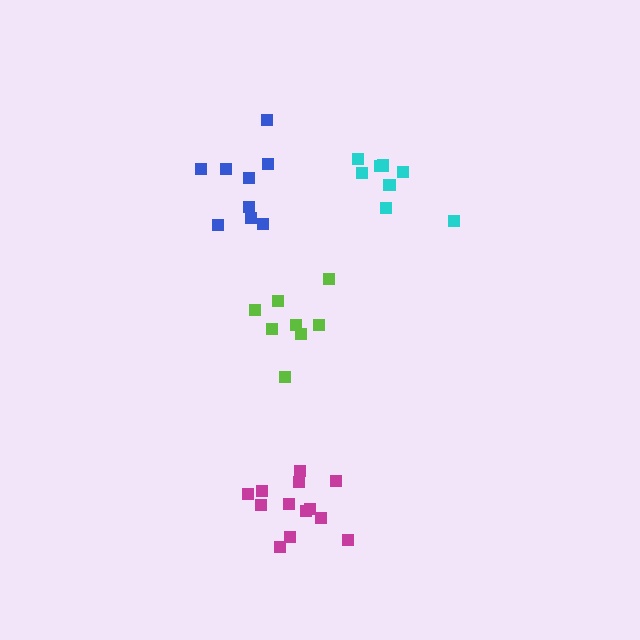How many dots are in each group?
Group 1: 8 dots, Group 2: 8 dots, Group 3: 9 dots, Group 4: 13 dots (38 total).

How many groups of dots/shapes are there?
There are 4 groups.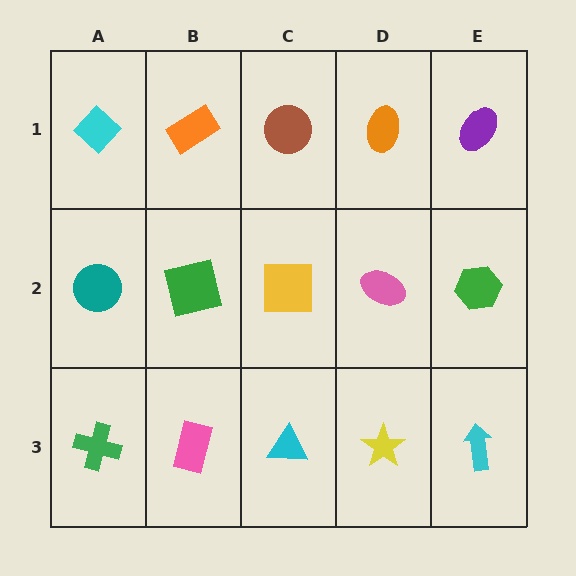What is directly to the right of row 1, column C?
An orange ellipse.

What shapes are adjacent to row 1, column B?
A green square (row 2, column B), a cyan diamond (row 1, column A), a brown circle (row 1, column C).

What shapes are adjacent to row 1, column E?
A green hexagon (row 2, column E), an orange ellipse (row 1, column D).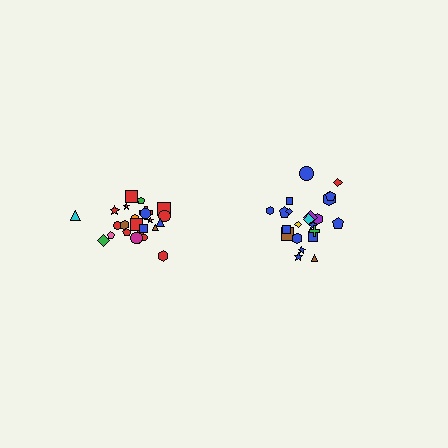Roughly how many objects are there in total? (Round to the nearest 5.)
Roughly 45 objects in total.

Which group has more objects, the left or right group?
The left group.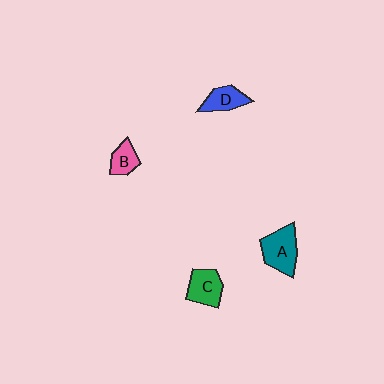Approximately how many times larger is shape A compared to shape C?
Approximately 1.2 times.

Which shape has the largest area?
Shape A (teal).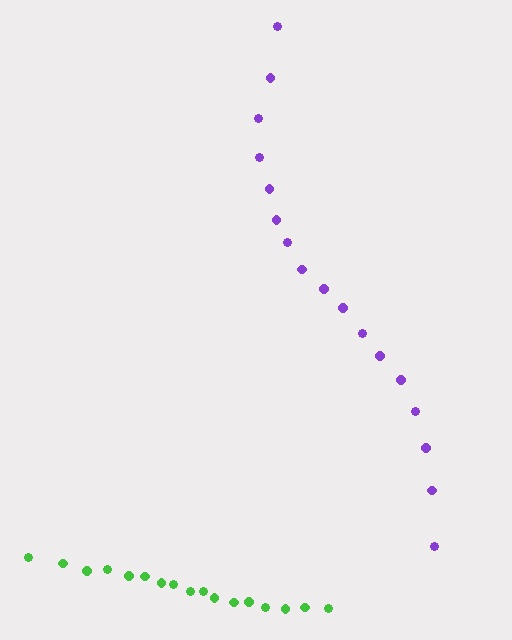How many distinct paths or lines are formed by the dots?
There are 2 distinct paths.